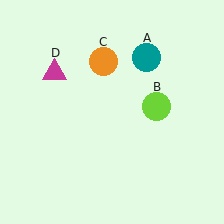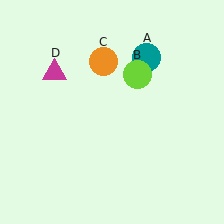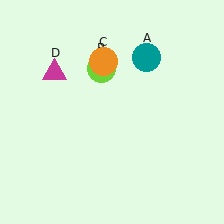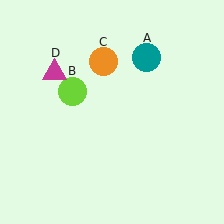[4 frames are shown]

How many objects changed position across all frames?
1 object changed position: lime circle (object B).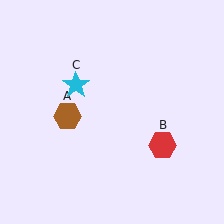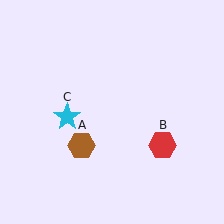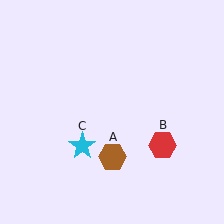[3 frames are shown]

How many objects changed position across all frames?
2 objects changed position: brown hexagon (object A), cyan star (object C).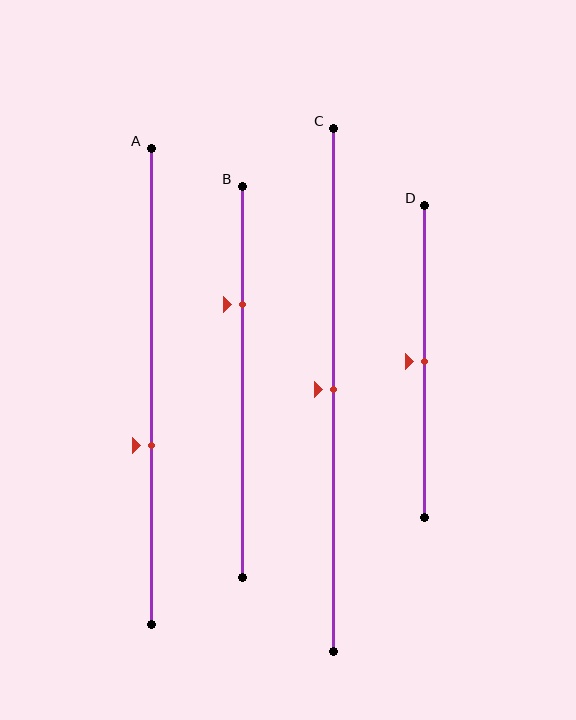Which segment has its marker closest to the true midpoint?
Segment C has its marker closest to the true midpoint.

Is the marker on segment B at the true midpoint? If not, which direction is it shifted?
No, the marker on segment B is shifted upward by about 20% of the segment length.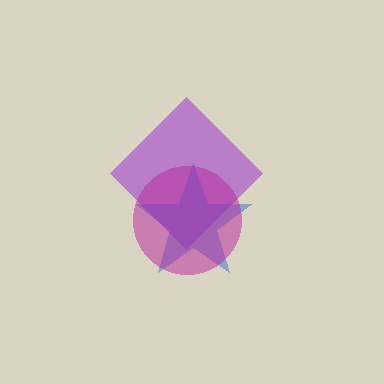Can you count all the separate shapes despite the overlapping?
Yes, there are 3 separate shapes.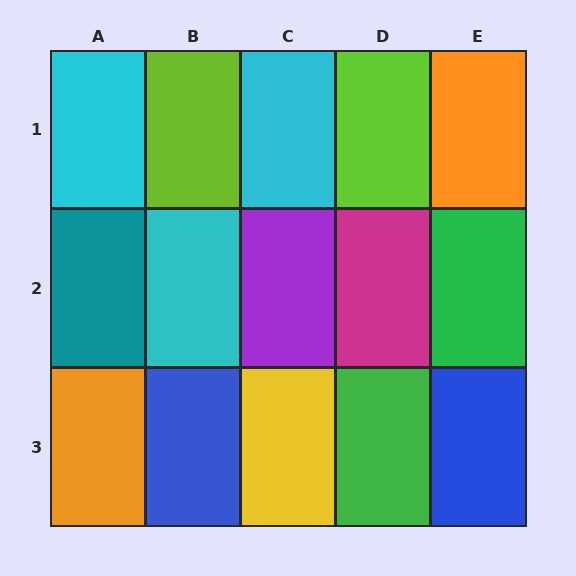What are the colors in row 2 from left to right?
Teal, cyan, purple, magenta, green.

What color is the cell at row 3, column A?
Orange.